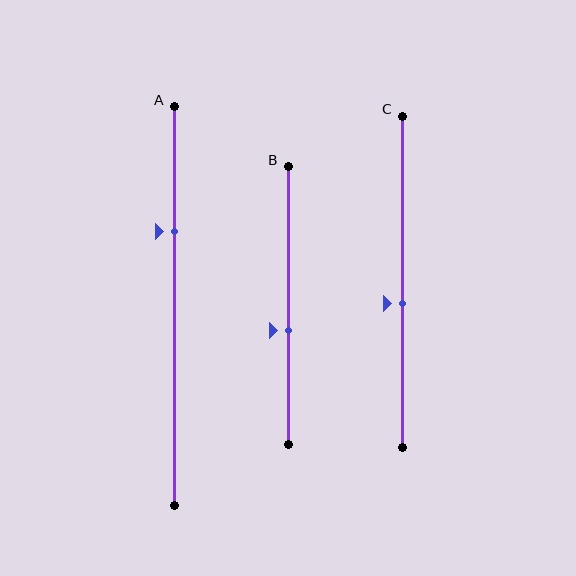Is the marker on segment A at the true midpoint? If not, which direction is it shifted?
No, the marker on segment A is shifted upward by about 19% of the segment length.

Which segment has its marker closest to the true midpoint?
Segment C has its marker closest to the true midpoint.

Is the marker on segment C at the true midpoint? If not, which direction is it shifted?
No, the marker on segment C is shifted downward by about 6% of the segment length.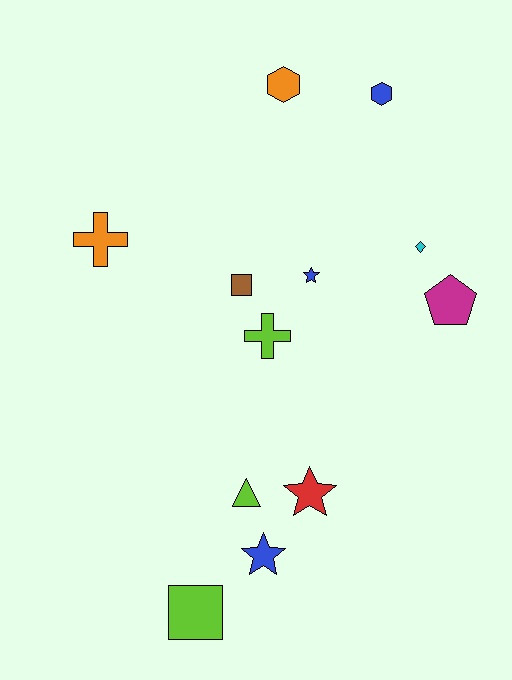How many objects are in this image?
There are 12 objects.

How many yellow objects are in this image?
There are no yellow objects.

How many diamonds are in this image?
There is 1 diamond.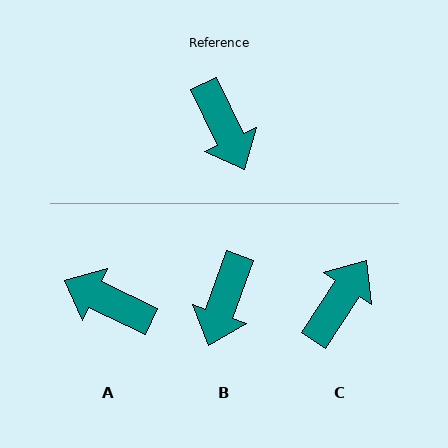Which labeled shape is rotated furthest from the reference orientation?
A, about 141 degrees away.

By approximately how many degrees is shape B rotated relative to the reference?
Approximately 45 degrees clockwise.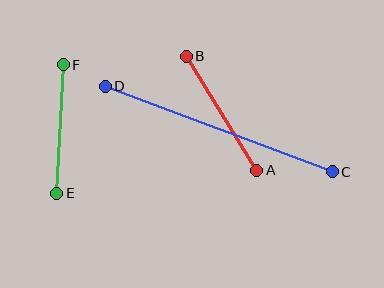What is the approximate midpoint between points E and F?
The midpoint is at approximately (60, 129) pixels.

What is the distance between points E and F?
The distance is approximately 129 pixels.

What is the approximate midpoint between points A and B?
The midpoint is at approximately (222, 113) pixels.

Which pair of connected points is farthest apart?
Points C and D are farthest apart.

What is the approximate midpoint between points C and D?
The midpoint is at approximately (219, 129) pixels.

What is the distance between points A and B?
The distance is approximately 134 pixels.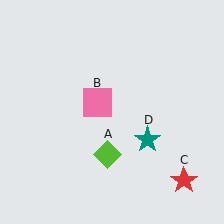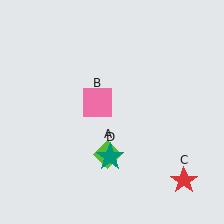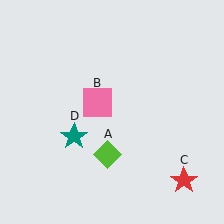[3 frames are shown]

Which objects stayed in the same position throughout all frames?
Lime diamond (object A) and pink square (object B) and red star (object C) remained stationary.